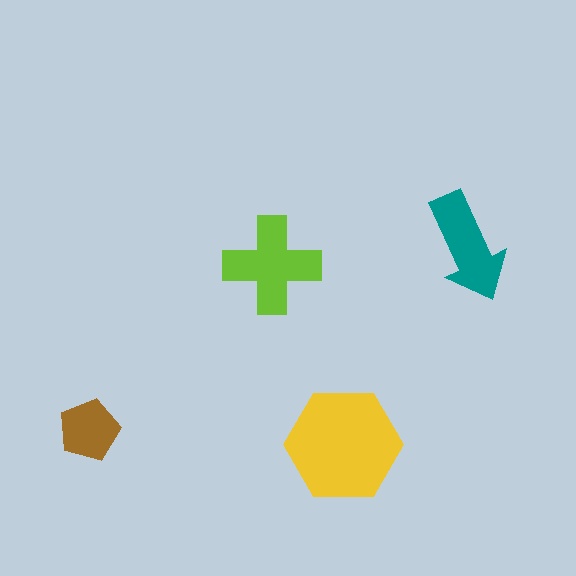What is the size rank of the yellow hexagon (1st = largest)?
1st.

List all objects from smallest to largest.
The brown pentagon, the teal arrow, the lime cross, the yellow hexagon.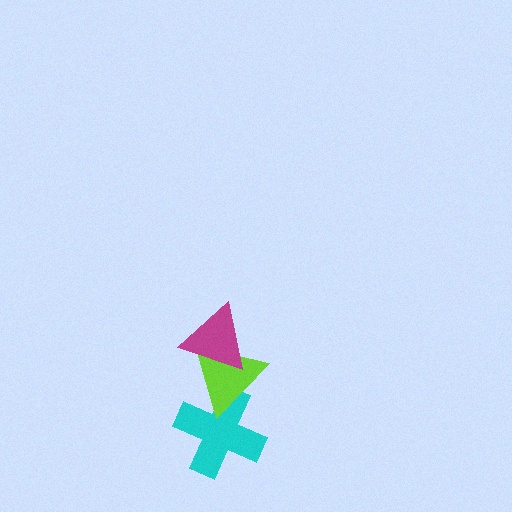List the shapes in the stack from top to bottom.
From top to bottom: the magenta triangle, the lime triangle, the cyan cross.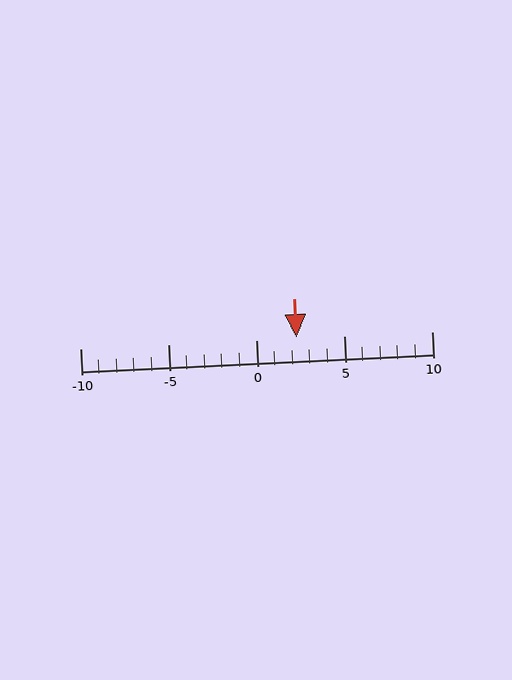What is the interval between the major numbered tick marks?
The major tick marks are spaced 5 units apart.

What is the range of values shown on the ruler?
The ruler shows values from -10 to 10.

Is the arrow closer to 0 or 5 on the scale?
The arrow is closer to 0.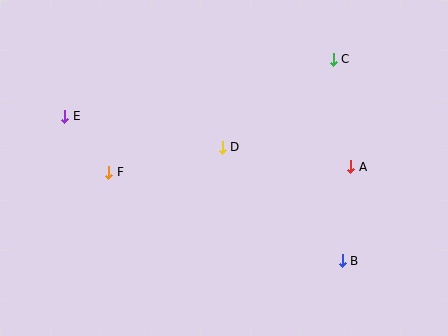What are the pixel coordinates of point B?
Point B is at (342, 261).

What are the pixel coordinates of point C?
Point C is at (333, 59).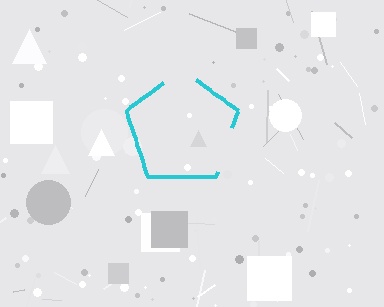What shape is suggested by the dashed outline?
The dashed outline suggests a pentagon.